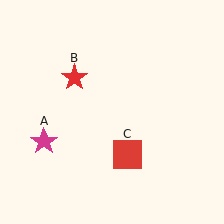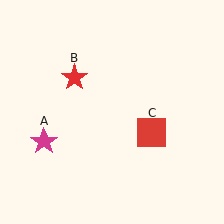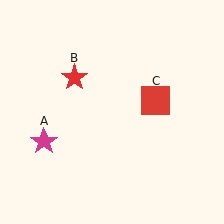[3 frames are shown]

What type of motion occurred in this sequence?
The red square (object C) rotated counterclockwise around the center of the scene.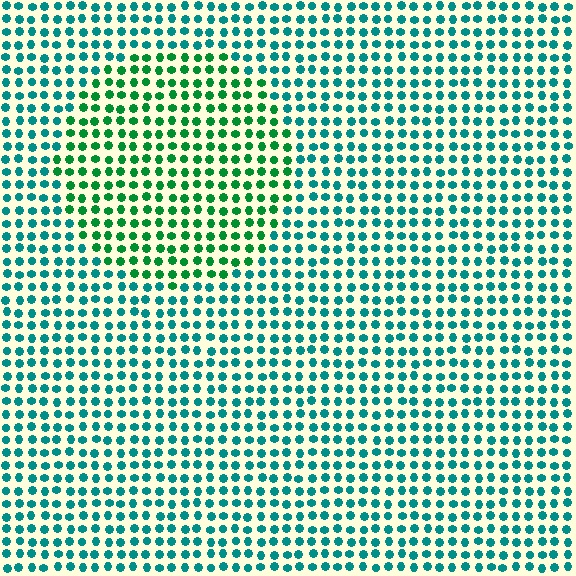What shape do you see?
I see a circle.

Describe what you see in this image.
The image is filled with small teal elements in a uniform arrangement. A circle-shaped region is visible where the elements are tinted to a slightly different hue, forming a subtle color boundary.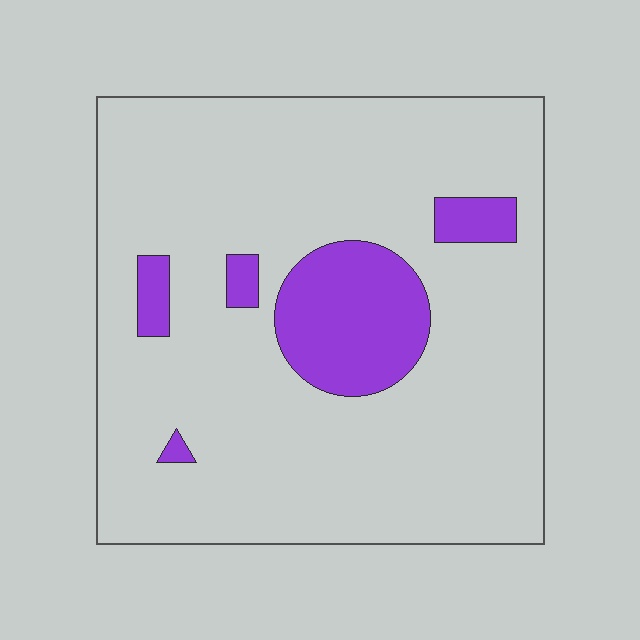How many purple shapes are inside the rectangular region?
5.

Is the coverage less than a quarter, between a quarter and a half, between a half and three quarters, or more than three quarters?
Less than a quarter.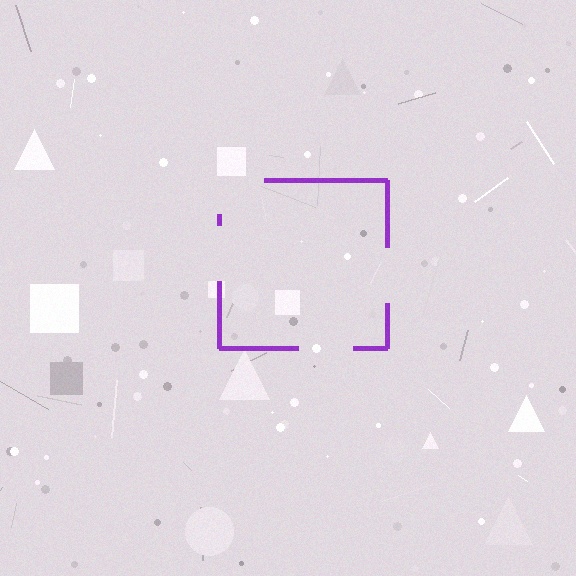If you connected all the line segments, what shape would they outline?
They would outline a square.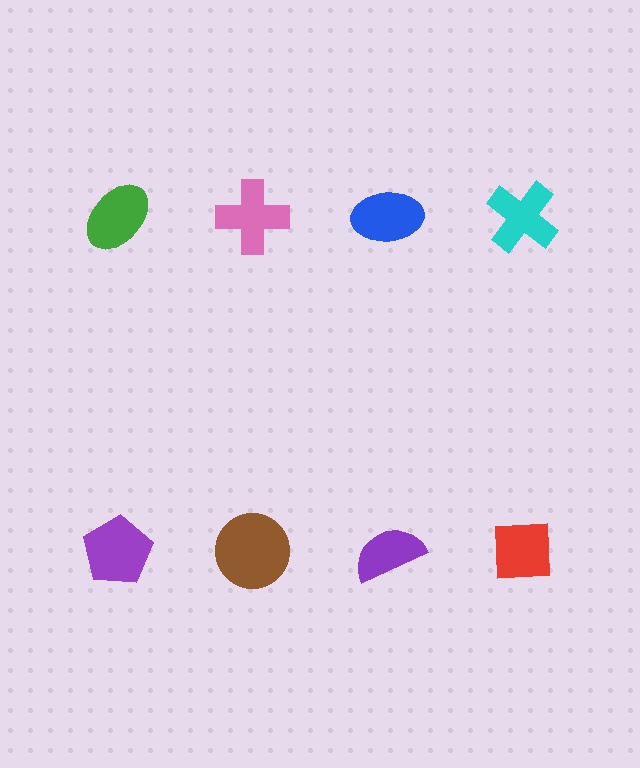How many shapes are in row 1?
4 shapes.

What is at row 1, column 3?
A blue ellipse.